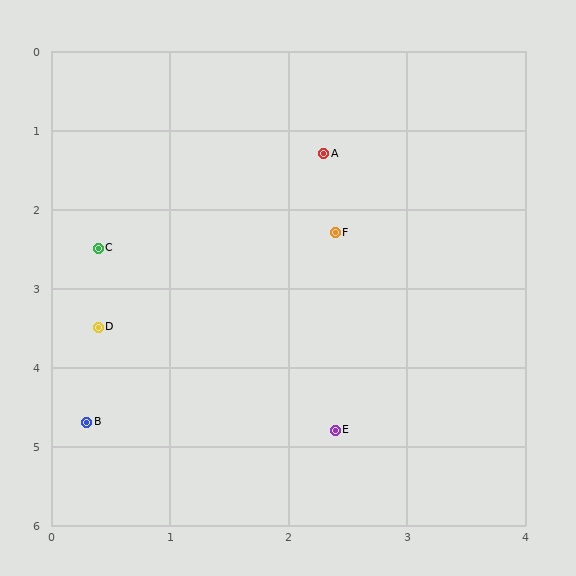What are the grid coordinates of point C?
Point C is at approximately (0.4, 2.5).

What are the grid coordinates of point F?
Point F is at approximately (2.4, 2.3).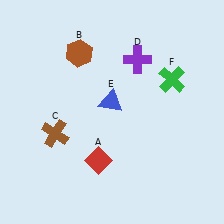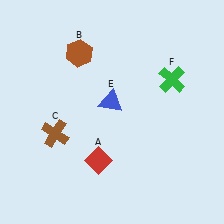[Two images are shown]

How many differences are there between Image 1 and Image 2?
There is 1 difference between the two images.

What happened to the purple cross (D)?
The purple cross (D) was removed in Image 2. It was in the top-right area of Image 1.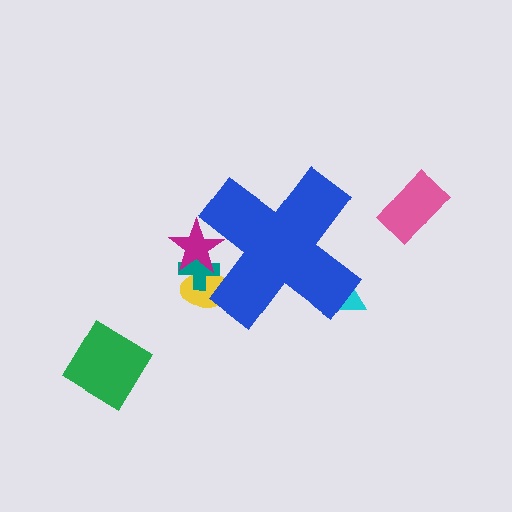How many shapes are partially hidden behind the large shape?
4 shapes are partially hidden.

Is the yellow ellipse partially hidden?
Yes, the yellow ellipse is partially hidden behind the blue cross.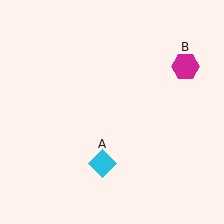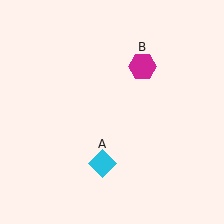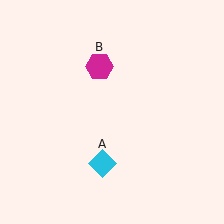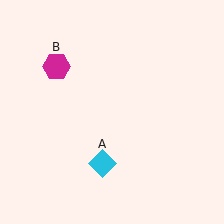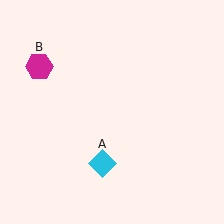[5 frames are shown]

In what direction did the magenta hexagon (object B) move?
The magenta hexagon (object B) moved left.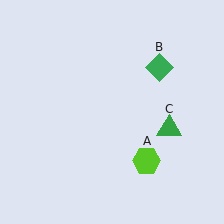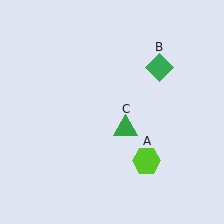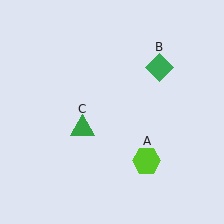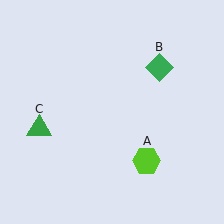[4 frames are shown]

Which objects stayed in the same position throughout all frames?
Lime hexagon (object A) and green diamond (object B) remained stationary.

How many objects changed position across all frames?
1 object changed position: green triangle (object C).